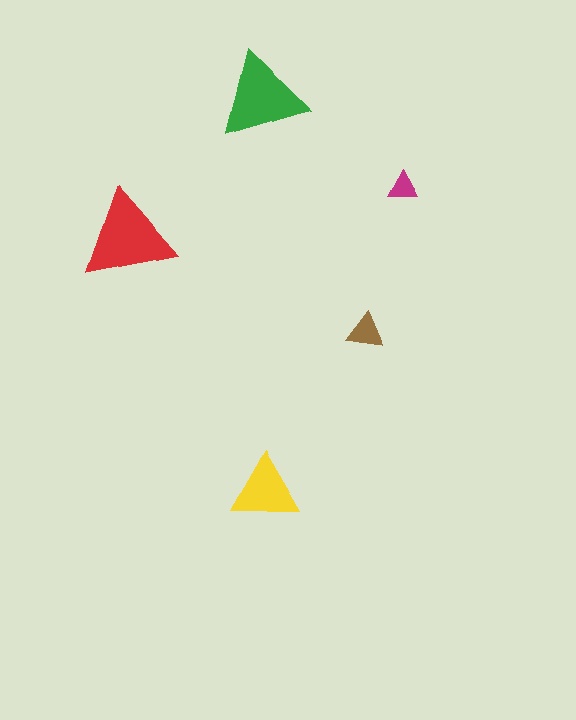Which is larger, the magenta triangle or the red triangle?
The red one.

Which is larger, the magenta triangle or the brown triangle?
The brown one.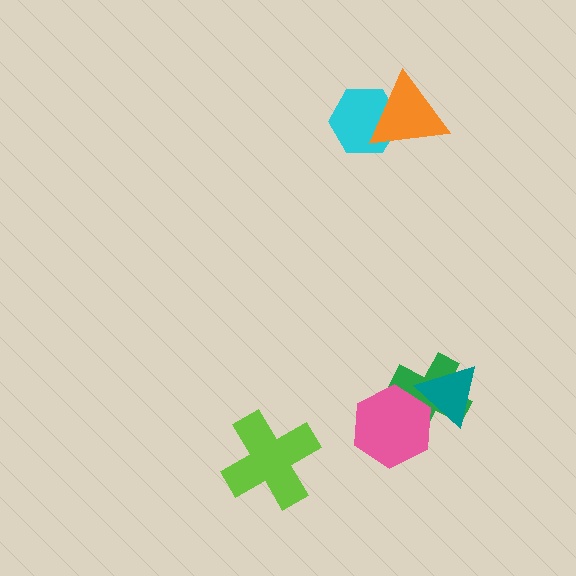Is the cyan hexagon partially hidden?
Yes, it is partially covered by another shape.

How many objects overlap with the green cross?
2 objects overlap with the green cross.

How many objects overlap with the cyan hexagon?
1 object overlaps with the cyan hexagon.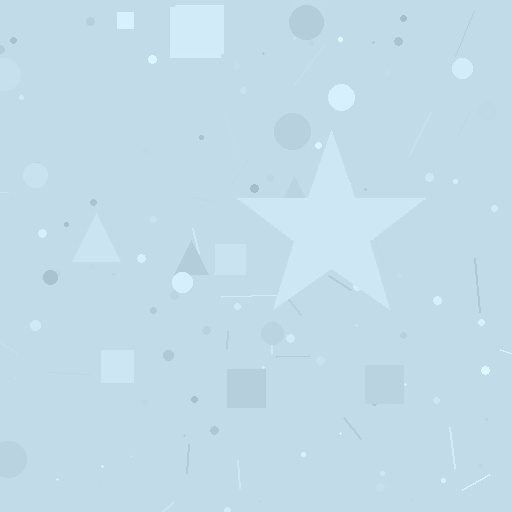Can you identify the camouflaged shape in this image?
The camouflaged shape is a star.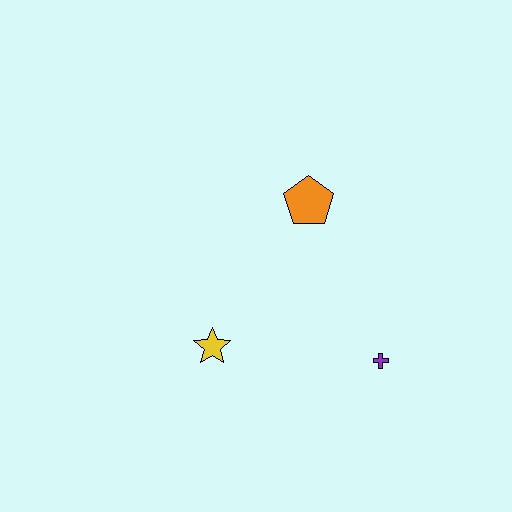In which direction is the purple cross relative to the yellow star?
The purple cross is to the right of the yellow star.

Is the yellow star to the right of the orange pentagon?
No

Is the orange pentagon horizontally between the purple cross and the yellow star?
Yes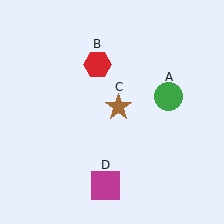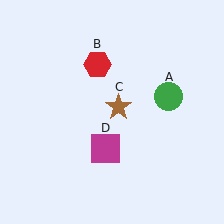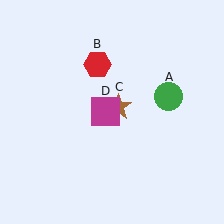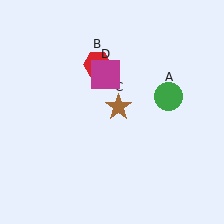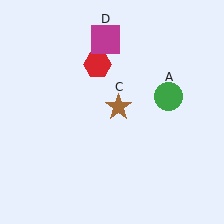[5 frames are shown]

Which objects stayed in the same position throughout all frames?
Green circle (object A) and red hexagon (object B) and brown star (object C) remained stationary.